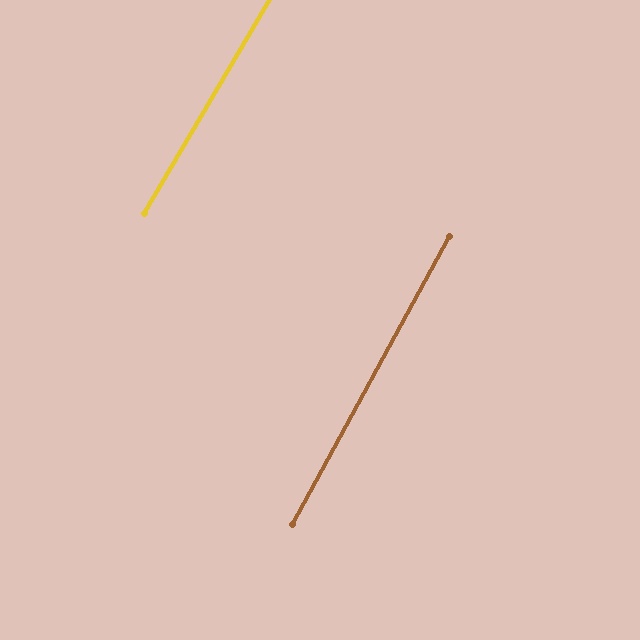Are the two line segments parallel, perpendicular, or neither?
Parallel — their directions differ by only 1.6°.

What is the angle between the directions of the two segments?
Approximately 2 degrees.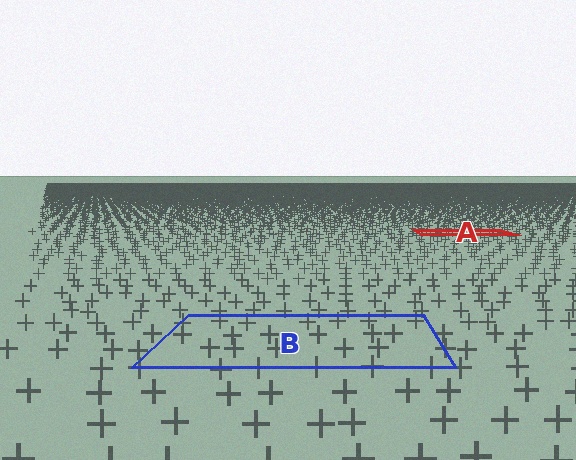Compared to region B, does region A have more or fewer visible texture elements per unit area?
Region A has more texture elements per unit area — they are packed more densely because it is farther away.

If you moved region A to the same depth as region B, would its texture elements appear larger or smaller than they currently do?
They would appear larger. At a closer depth, the same texture elements are projected at a bigger on-screen size.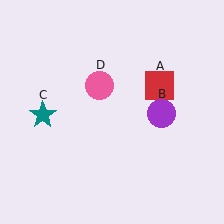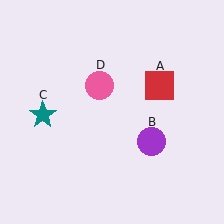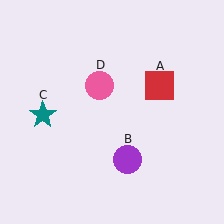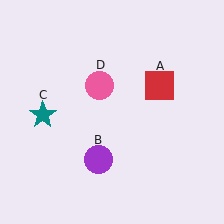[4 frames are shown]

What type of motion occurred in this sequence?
The purple circle (object B) rotated clockwise around the center of the scene.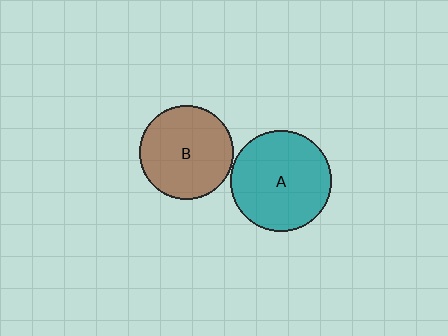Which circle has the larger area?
Circle A (teal).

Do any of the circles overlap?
No, none of the circles overlap.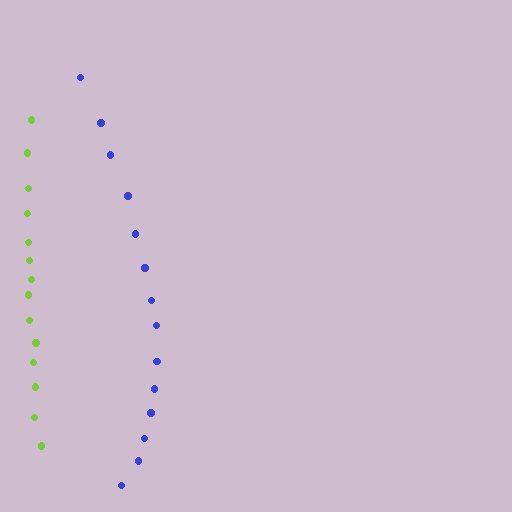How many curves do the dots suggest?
There are 2 distinct paths.